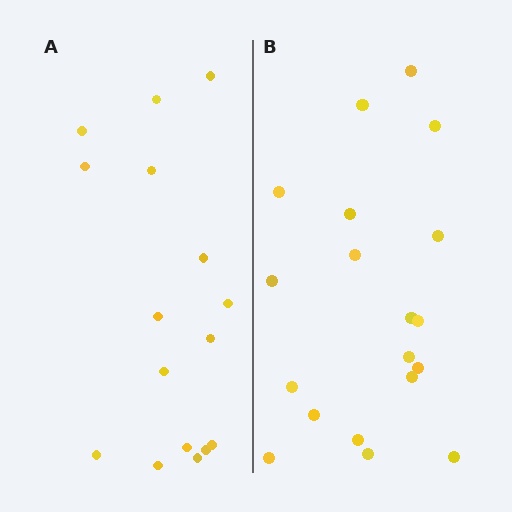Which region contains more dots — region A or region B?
Region B (the right region) has more dots.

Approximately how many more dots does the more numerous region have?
Region B has just a few more — roughly 2 or 3 more dots than region A.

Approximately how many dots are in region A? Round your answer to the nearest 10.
About 20 dots. (The exact count is 16, which rounds to 20.)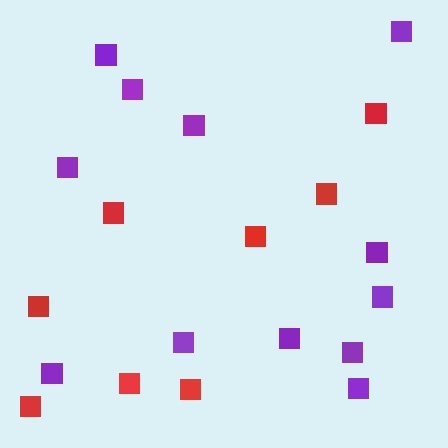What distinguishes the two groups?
There are 2 groups: one group of red squares (8) and one group of purple squares (12).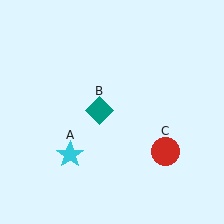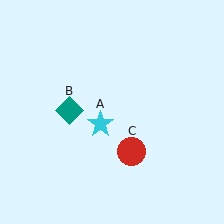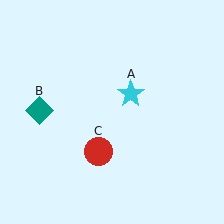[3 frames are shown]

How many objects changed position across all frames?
3 objects changed position: cyan star (object A), teal diamond (object B), red circle (object C).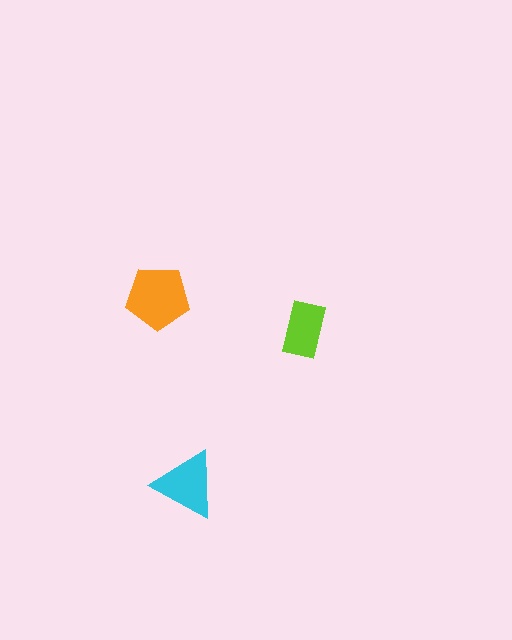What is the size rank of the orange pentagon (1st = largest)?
1st.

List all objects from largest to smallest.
The orange pentagon, the cyan triangle, the lime rectangle.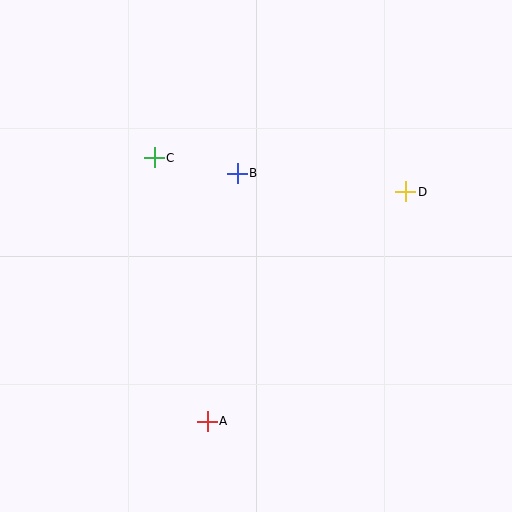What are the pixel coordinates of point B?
Point B is at (237, 173).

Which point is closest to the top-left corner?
Point C is closest to the top-left corner.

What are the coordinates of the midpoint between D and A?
The midpoint between D and A is at (307, 306).